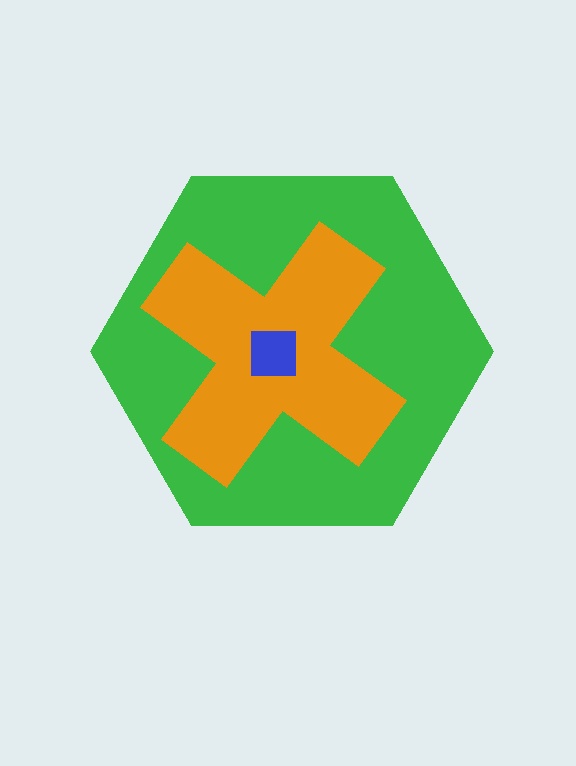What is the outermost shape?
The green hexagon.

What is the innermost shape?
The blue square.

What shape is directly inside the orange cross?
The blue square.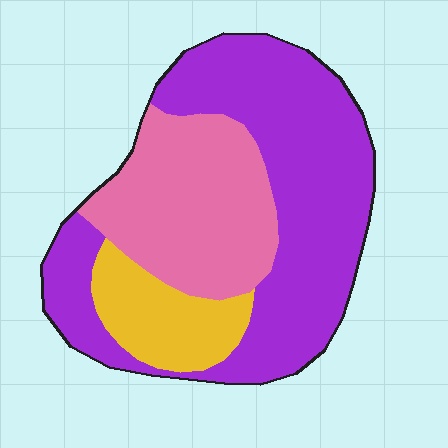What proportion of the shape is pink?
Pink covers about 30% of the shape.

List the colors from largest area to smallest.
From largest to smallest: purple, pink, yellow.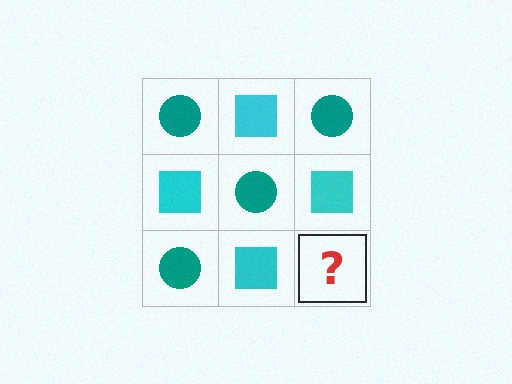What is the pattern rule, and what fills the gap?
The rule is that it alternates teal circle and cyan square in a checkerboard pattern. The gap should be filled with a teal circle.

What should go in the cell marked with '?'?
The missing cell should contain a teal circle.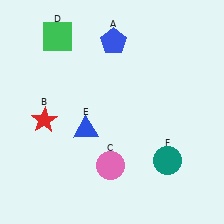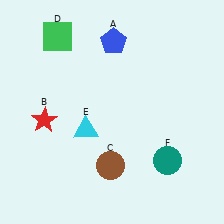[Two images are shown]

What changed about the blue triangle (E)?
In Image 1, E is blue. In Image 2, it changed to cyan.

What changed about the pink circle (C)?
In Image 1, C is pink. In Image 2, it changed to brown.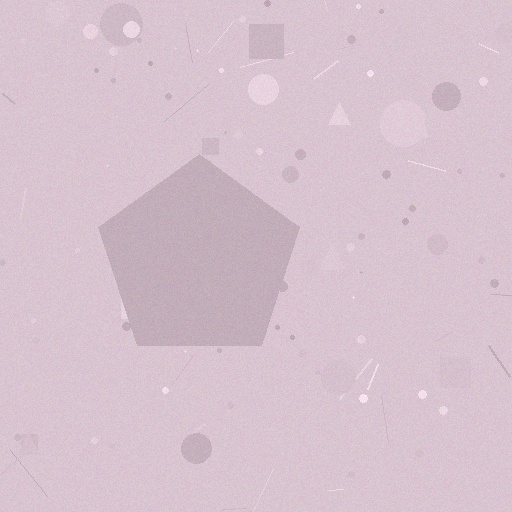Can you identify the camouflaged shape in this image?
The camouflaged shape is a pentagon.